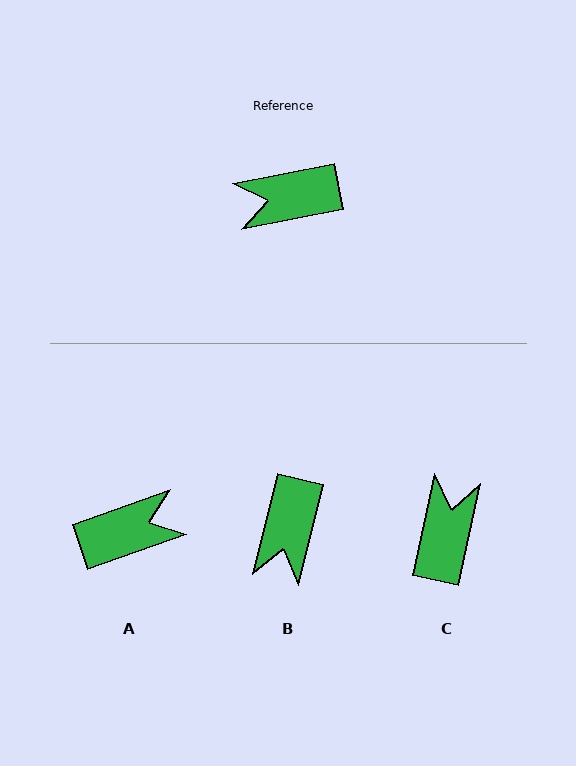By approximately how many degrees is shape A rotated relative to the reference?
Approximately 171 degrees clockwise.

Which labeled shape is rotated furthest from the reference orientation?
A, about 171 degrees away.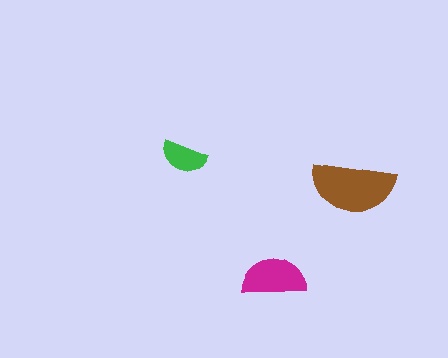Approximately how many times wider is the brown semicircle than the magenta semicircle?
About 1.5 times wider.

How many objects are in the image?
There are 3 objects in the image.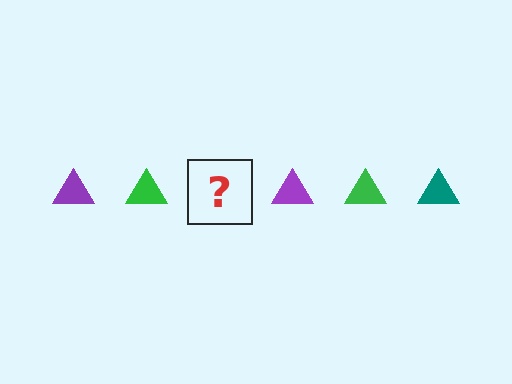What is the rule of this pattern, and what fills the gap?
The rule is that the pattern cycles through purple, green, teal triangles. The gap should be filled with a teal triangle.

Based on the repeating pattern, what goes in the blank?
The blank should be a teal triangle.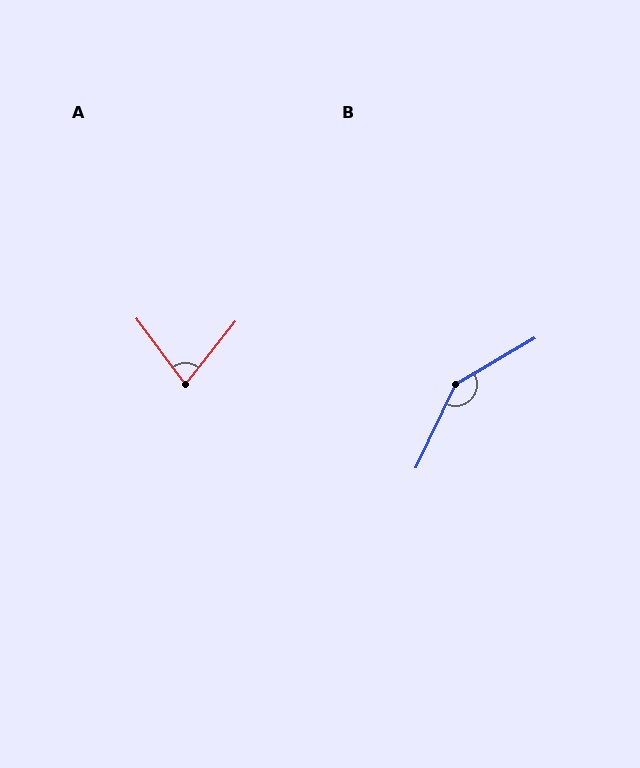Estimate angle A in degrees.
Approximately 75 degrees.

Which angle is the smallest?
A, at approximately 75 degrees.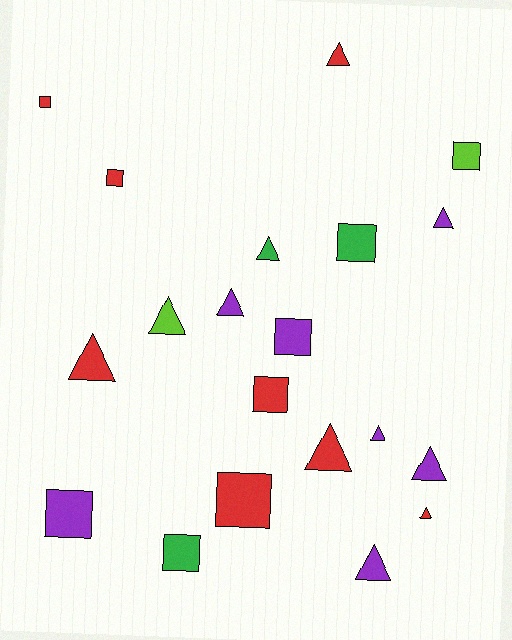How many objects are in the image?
There are 20 objects.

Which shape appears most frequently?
Triangle, with 11 objects.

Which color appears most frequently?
Red, with 8 objects.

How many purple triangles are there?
There are 5 purple triangles.